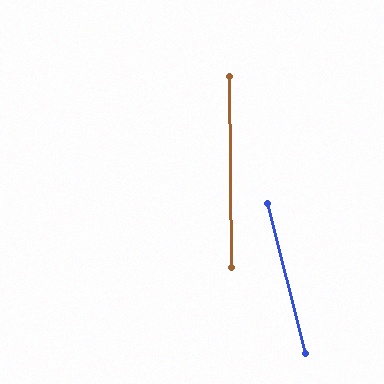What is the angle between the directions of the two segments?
Approximately 14 degrees.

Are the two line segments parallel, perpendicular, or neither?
Neither parallel nor perpendicular — they differ by about 14°.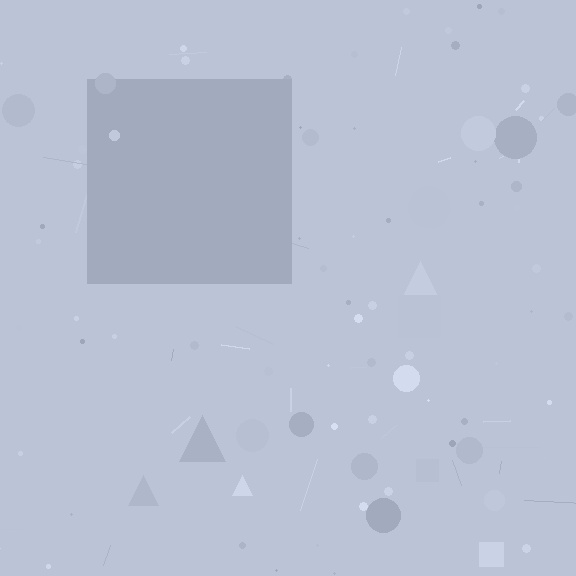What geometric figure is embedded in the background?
A square is embedded in the background.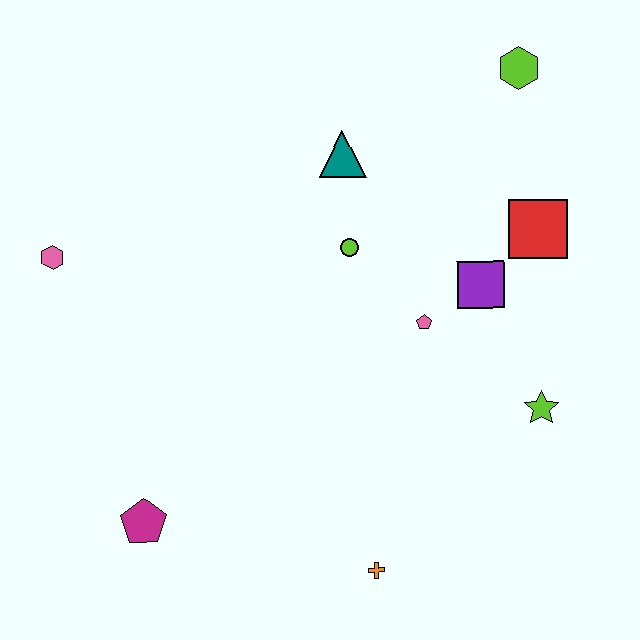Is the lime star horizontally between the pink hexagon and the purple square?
No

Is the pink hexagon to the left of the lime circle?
Yes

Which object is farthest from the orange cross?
The lime hexagon is farthest from the orange cross.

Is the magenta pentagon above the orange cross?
Yes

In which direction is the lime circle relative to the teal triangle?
The lime circle is below the teal triangle.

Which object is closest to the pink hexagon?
The magenta pentagon is closest to the pink hexagon.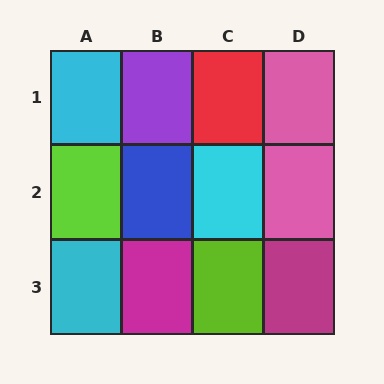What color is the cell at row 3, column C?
Lime.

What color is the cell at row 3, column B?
Magenta.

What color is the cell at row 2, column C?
Cyan.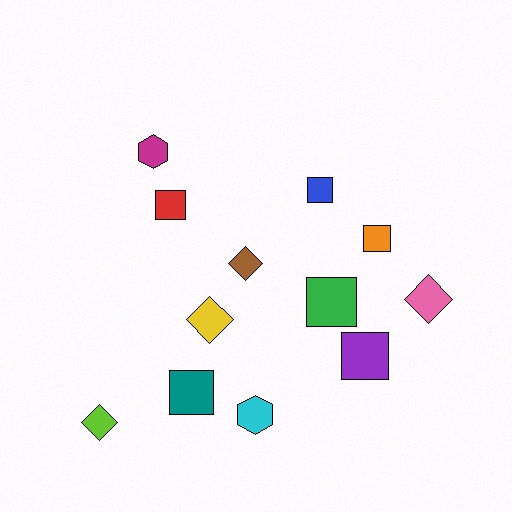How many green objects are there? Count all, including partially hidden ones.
There is 1 green object.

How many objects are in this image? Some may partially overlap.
There are 12 objects.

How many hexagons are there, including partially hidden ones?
There are 2 hexagons.